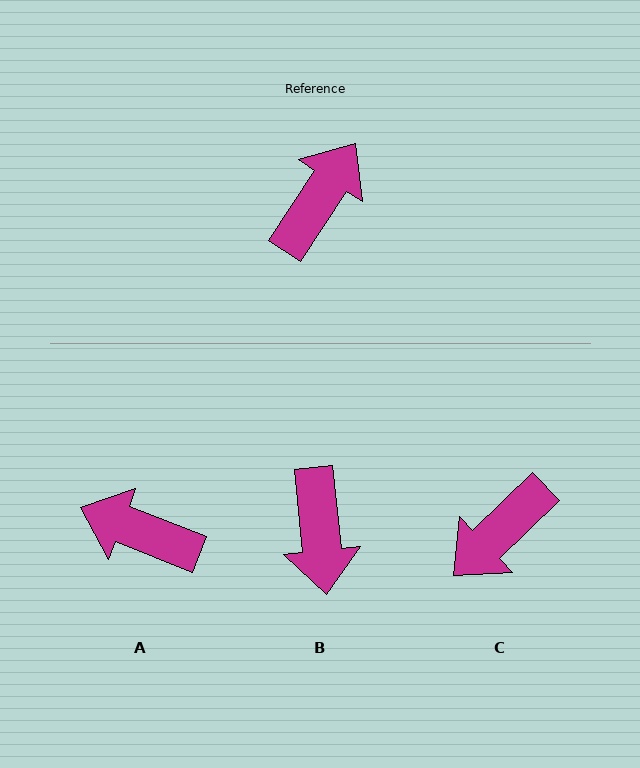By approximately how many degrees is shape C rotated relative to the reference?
Approximately 167 degrees counter-clockwise.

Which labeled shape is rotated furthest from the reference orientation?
C, about 167 degrees away.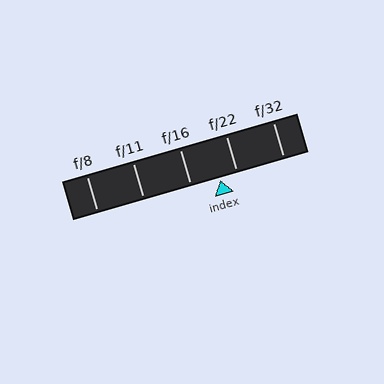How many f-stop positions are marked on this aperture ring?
There are 5 f-stop positions marked.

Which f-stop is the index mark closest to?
The index mark is closest to f/22.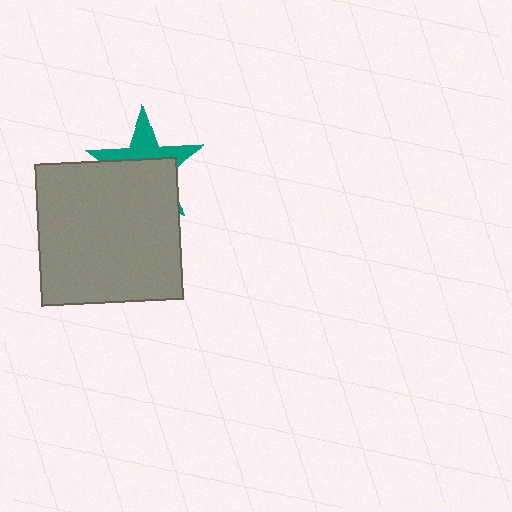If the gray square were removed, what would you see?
You would see the complete teal star.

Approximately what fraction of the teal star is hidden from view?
Roughly 57% of the teal star is hidden behind the gray square.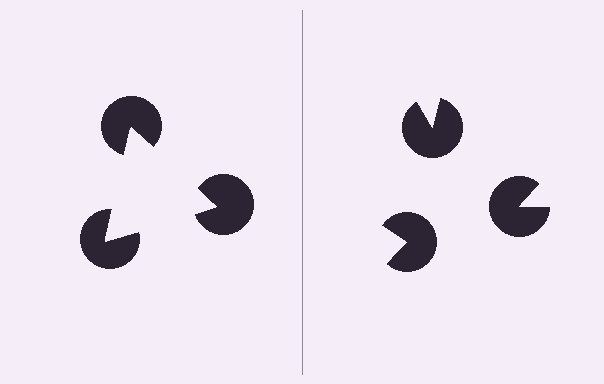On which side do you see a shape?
An illusory triangle appears on the left side. On the right side the wedge cuts are rotated, so no coherent shape forms.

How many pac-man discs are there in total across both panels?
6 — 3 on each side.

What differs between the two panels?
The pac-man discs are positioned identically on both sides; only the wedge orientations differ. On the left they align to a triangle; on the right they are misaligned.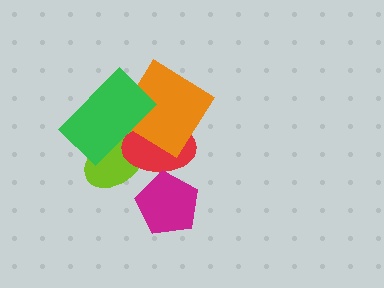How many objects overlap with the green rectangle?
3 objects overlap with the green rectangle.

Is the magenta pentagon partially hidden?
No, no other shape covers it.